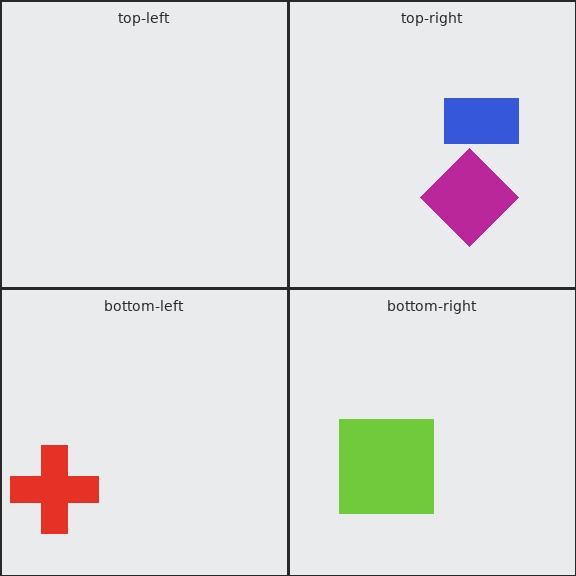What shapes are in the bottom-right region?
The lime square.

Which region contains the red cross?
The bottom-left region.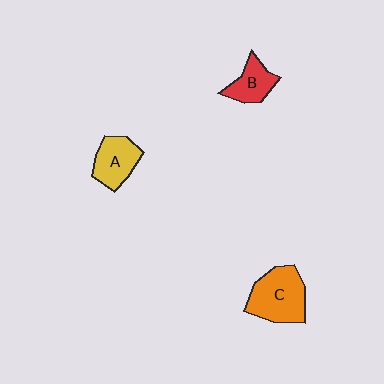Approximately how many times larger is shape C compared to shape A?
Approximately 1.4 times.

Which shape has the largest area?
Shape C (orange).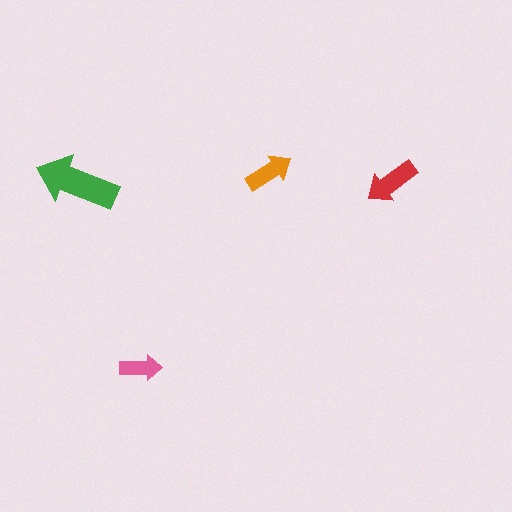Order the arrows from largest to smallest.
the green one, the red one, the orange one, the pink one.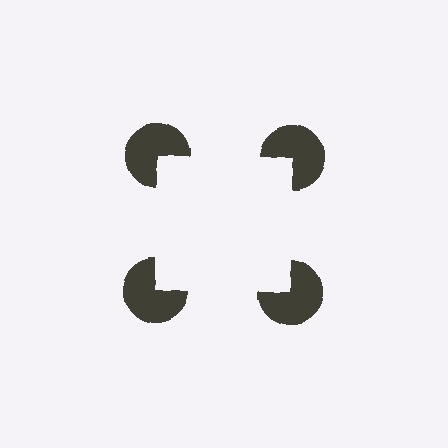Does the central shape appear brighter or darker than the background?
It typically appears slightly brighter than the background, even though no actual brightness change is drawn.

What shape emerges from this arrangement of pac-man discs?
An illusory square — its edges are inferred from the aligned wedge cuts in the pac-man discs, not physically drawn.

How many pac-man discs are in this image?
There are 4 — one at each vertex of the illusory square.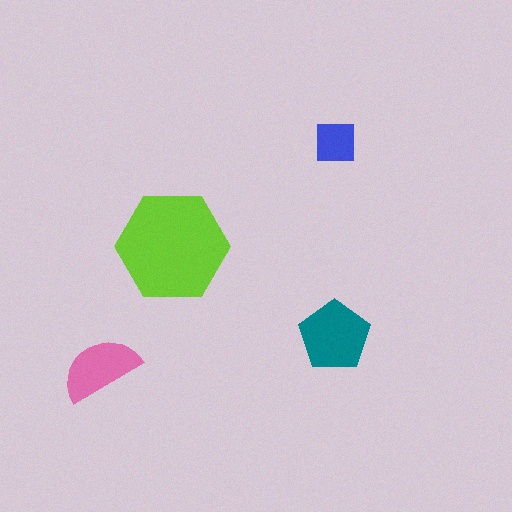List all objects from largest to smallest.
The lime hexagon, the teal pentagon, the pink semicircle, the blue square.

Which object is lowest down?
The pink semicircle is bottommost.